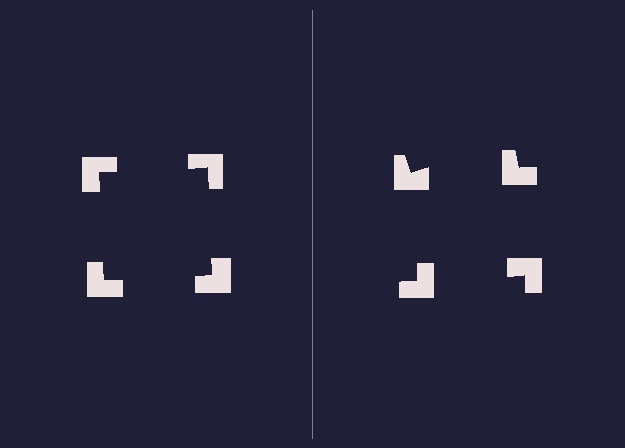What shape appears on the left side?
An illusory square.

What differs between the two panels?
The notched squares are positioned identically on both sides; only the wedge orientations differ. On the left they align to a square; on the right they are misaligned.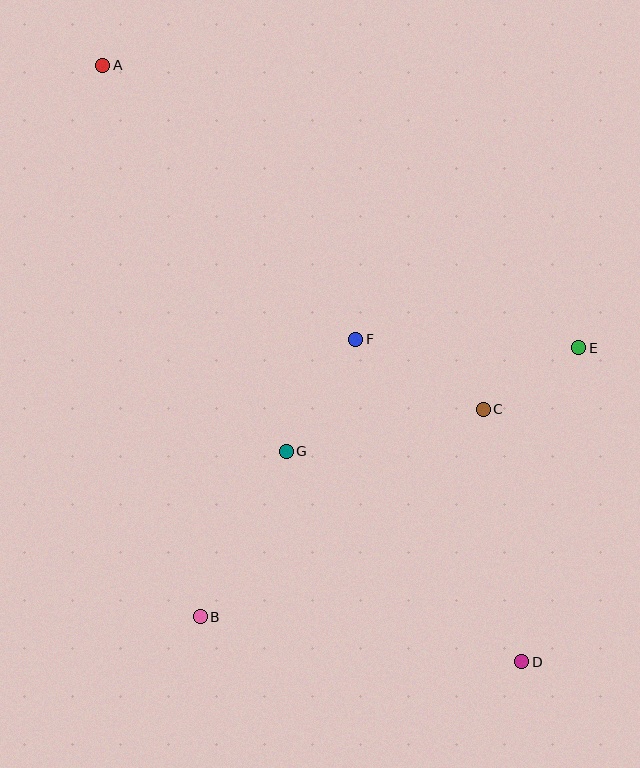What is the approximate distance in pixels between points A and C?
The distance between A and C is approximately 513 pixels.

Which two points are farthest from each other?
Points A and D are farthest from each other.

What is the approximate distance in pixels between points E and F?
The distance between E and F is approximately 223 pixels.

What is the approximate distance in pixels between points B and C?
The distance between B and C is approximately 351 pixels.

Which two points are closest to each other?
Points C and E are closest to each other.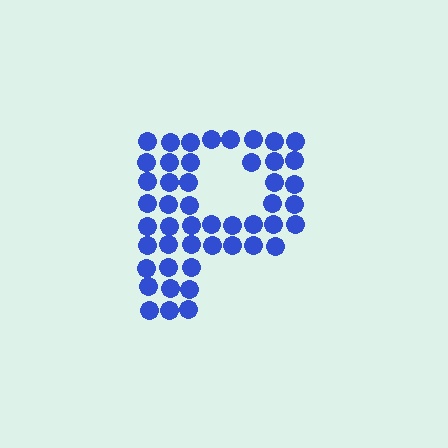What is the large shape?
The large shape is the letter P.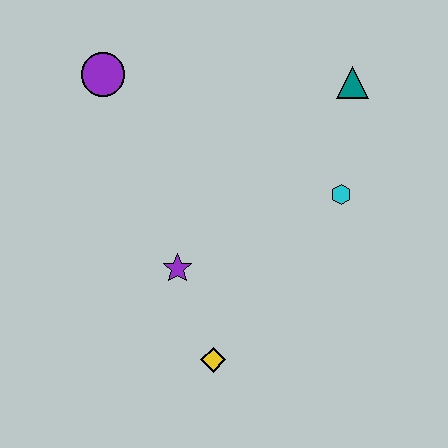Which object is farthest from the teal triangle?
The yellow diamond is farthest from the teal triangle.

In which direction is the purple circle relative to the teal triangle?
The purple circle is to the left of the teal triangle.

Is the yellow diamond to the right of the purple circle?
Yes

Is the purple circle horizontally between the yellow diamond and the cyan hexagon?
No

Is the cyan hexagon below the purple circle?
Yes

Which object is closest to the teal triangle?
The cyan hexagon is closest to the teal triangle.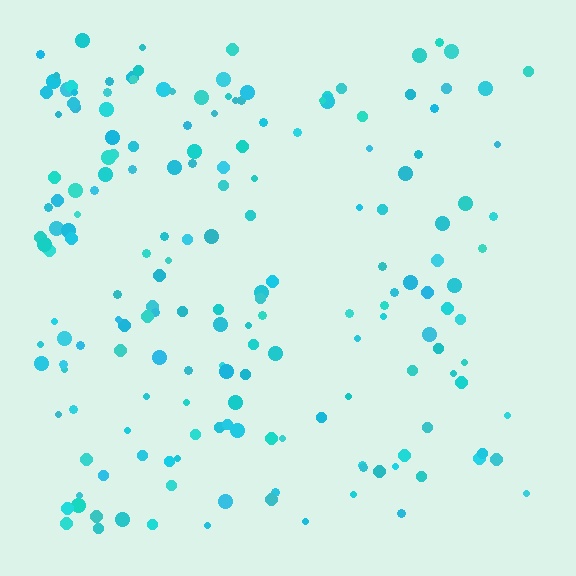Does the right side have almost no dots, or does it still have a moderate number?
Still a moderate number, just noticeably fewer than the left.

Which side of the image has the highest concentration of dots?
The left.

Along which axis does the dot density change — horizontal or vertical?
Horizontal.